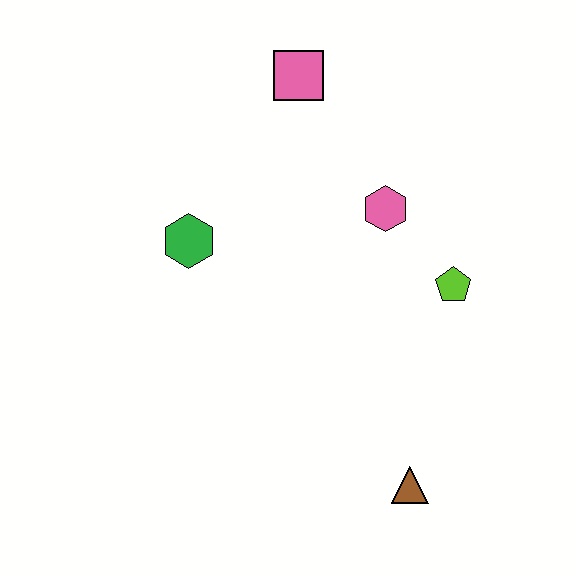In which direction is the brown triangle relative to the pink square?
The brown triangle is below the pink square.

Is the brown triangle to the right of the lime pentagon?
No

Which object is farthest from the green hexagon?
The brown triangle is farthest from the green hexagon.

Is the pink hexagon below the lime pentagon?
No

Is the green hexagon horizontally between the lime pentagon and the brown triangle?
No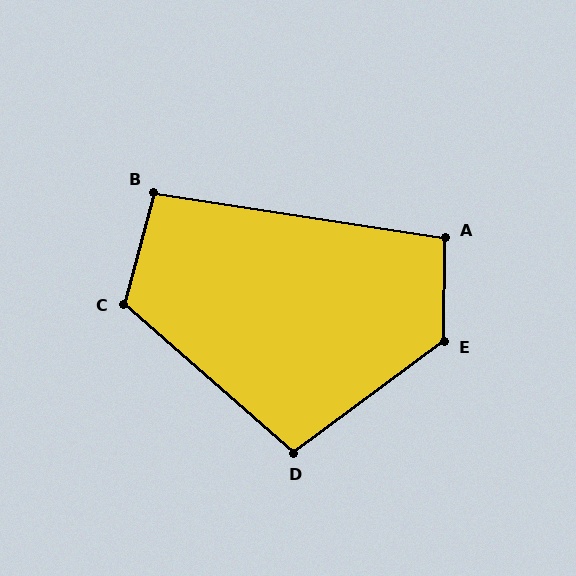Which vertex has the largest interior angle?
E, at approximately 127 degrees.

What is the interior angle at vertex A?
Approximately 98 degrees (obtuse).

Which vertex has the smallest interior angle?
B, at approximately 96 degrees.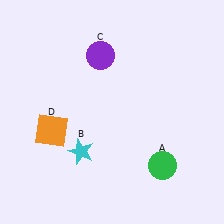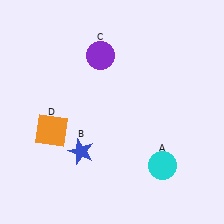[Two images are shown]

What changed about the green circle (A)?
In Image 1, A is green. In Image 2, it changed to cyan.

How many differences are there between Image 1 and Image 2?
There are 2 differences between the two images.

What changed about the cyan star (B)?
In Image 1, B is cyan. In Image 2, it changed to blue.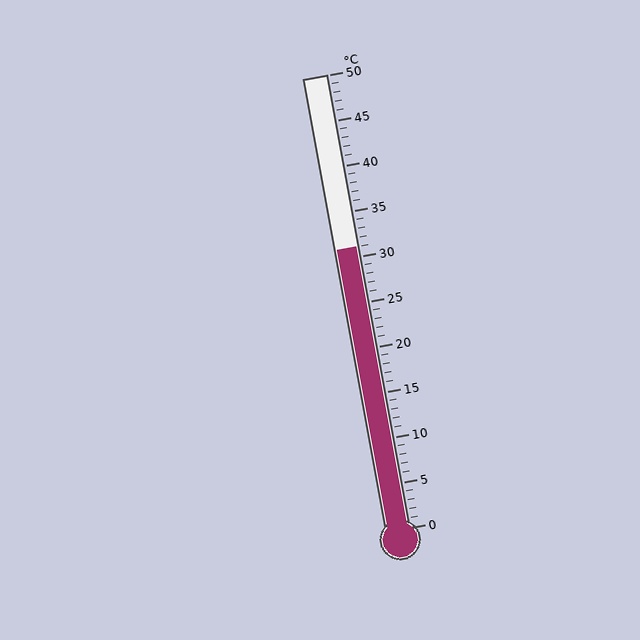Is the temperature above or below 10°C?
The temperature is above 10°C.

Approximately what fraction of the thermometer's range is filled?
The thermometer is filled to approximately 60% of its range.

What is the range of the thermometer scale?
The thermometer scale ranges from 0°C to 50°C.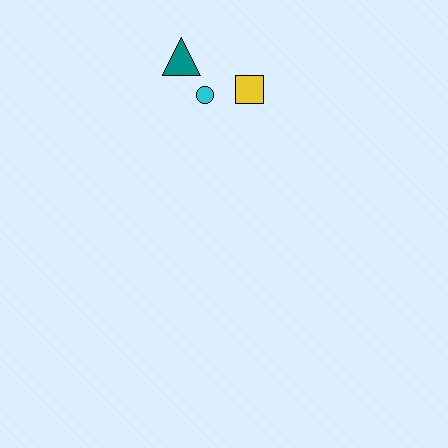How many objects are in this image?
There are 3 objects.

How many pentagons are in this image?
There are no pentagons.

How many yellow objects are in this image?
There is 1 yellow object.